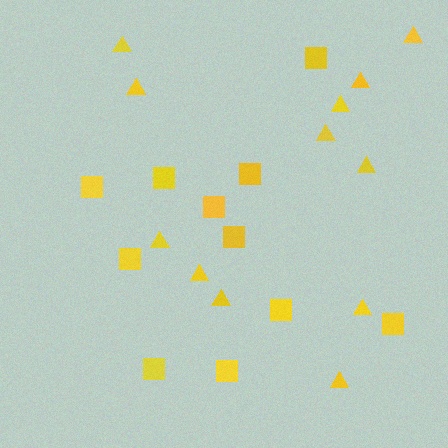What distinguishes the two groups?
There are 2 groups: one group of squares (11) and one group of triangles (12).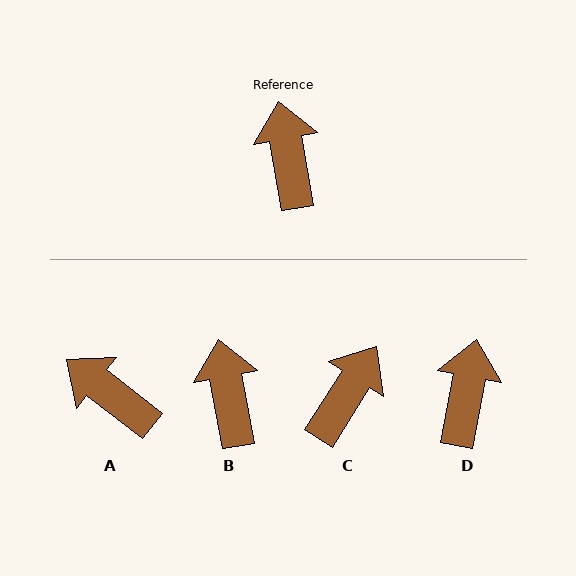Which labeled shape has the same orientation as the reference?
B.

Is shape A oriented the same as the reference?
No, it is off by about 42 degrees.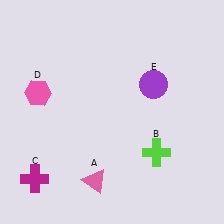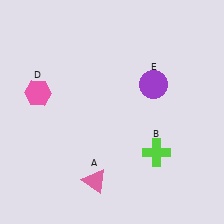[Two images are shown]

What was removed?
The magenta cross (C) was removed in Image 2.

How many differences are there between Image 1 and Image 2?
There is 1 difference between the two images.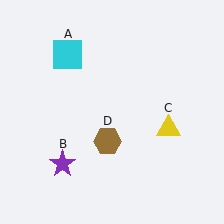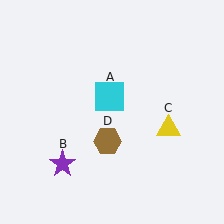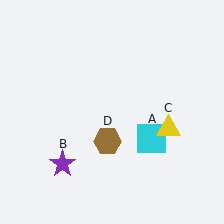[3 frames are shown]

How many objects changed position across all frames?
1 object changed position: cyan square (object A).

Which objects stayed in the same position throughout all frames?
Purple star (object B) and yellow triangle (object C) and brown hexagon (object D) remained stationary.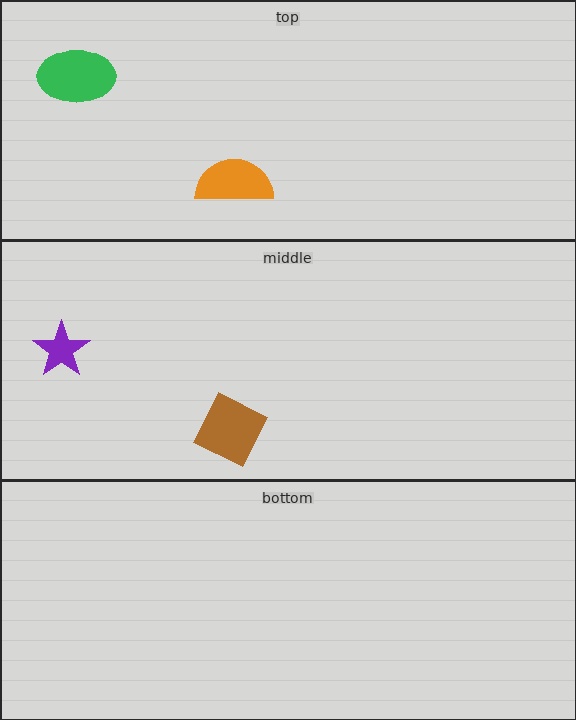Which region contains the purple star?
The middle region.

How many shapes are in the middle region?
2.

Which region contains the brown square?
The middle region.